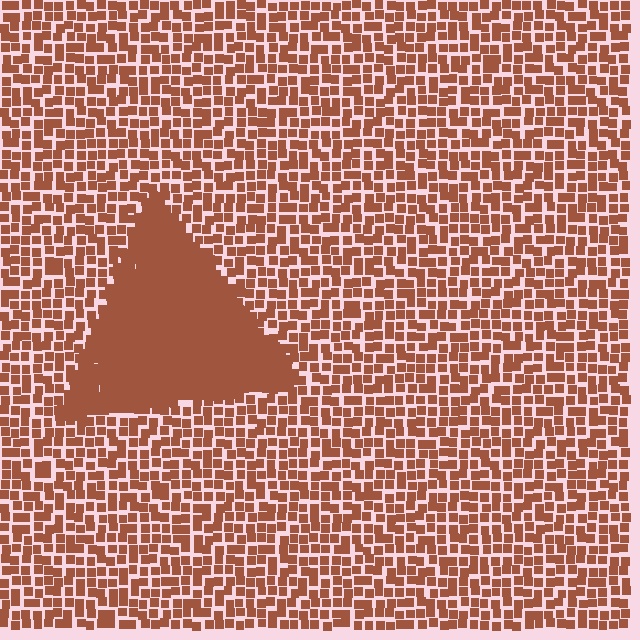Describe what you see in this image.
The image contains small brown elements arranged at two different densities. A triangle-shaped region is visible where the elements are more densely packed than the surrounding area.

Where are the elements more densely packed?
The elements are more densely packed inside the triangle boundary.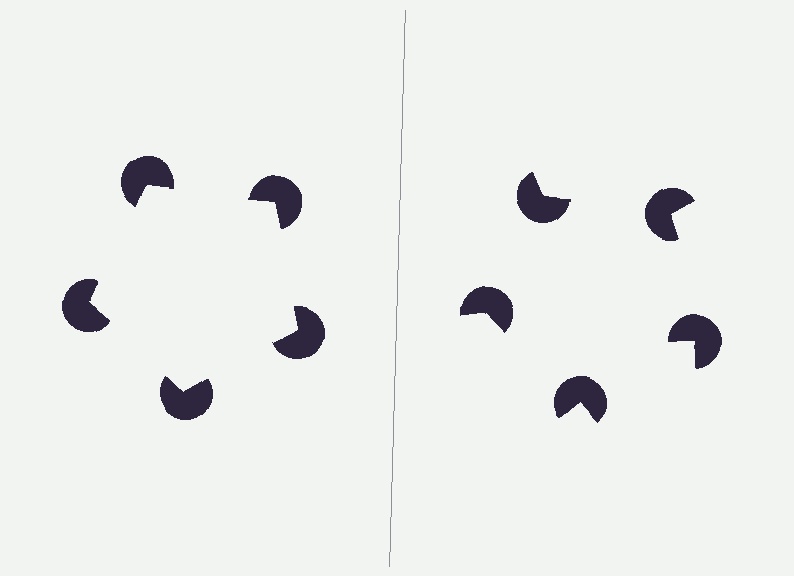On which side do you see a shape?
An illusory pentagon appears on the left side. On the right side the wedge cuts are rotated, so no coherent shape forms.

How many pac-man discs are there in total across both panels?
10 — 5 on each side.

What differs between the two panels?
The pac-man discs are positioned identically on both sides; only the wedge orientations differ. On the left they align to a pentagon; on the right they are misaligned.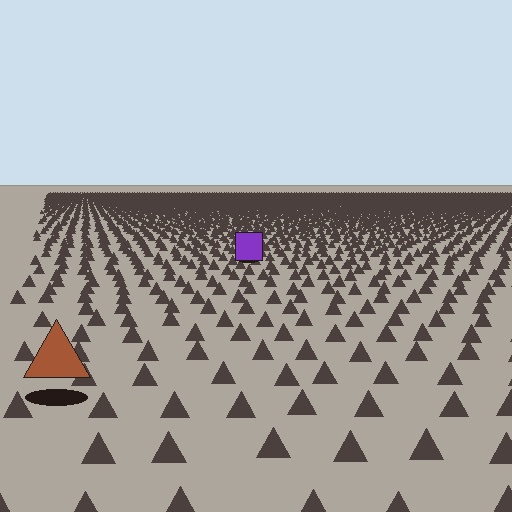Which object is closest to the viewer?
The brown triangle is closest. The texture marks near it are larger and more spread out.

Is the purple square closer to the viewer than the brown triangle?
No. The brown triangle is closer — you can tell from the texture gradient: the ground texture is coarser near it.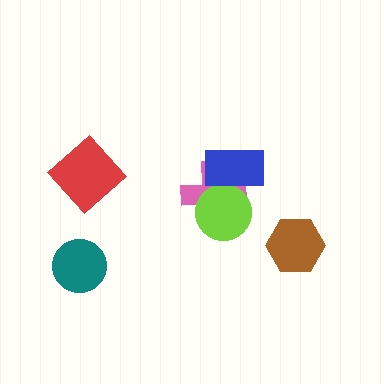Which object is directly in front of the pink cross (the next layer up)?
The lime circle is directly in front of the pink cross.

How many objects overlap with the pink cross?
2 objects overlap with the pink cross.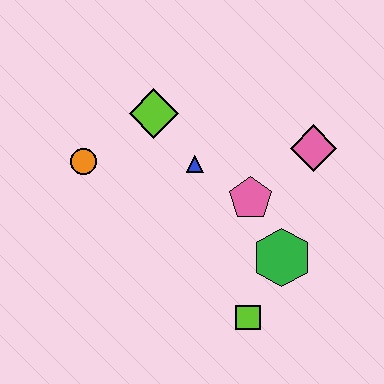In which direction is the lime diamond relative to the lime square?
The lime diamond is above the lime square.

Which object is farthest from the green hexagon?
The orange circle is farthest from the green hexagon.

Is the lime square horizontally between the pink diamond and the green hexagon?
No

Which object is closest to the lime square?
The green hexagon is closest to the lime square.